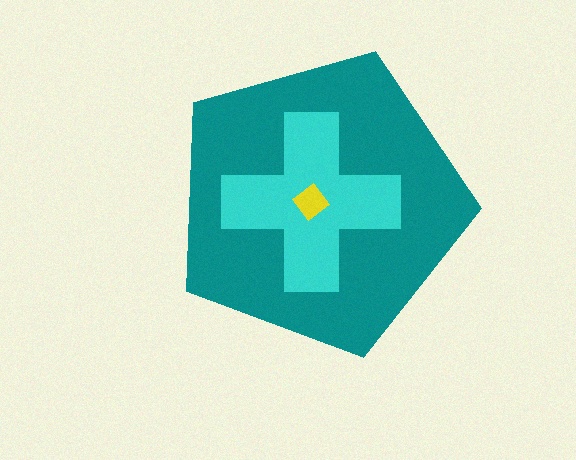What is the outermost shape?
The teal pentagon.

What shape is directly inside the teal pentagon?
The cyan cross.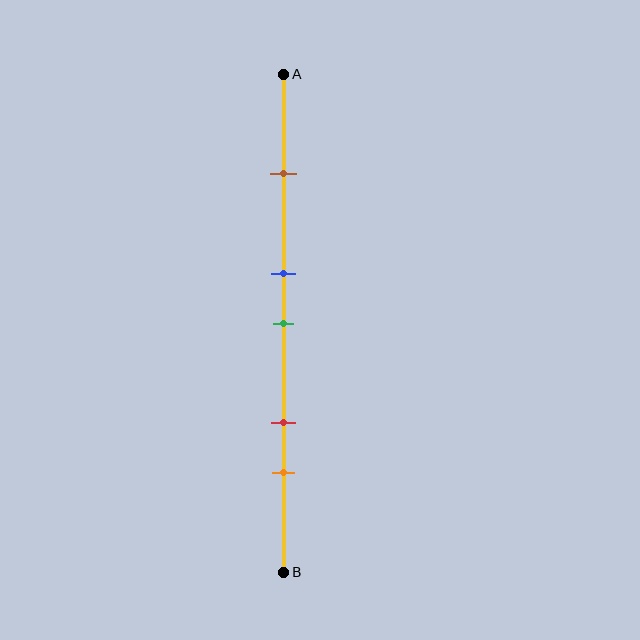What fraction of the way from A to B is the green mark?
The green mark is approximately 50% (0.5) of the way from A to B.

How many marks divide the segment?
There are 5 marks dividing the segment.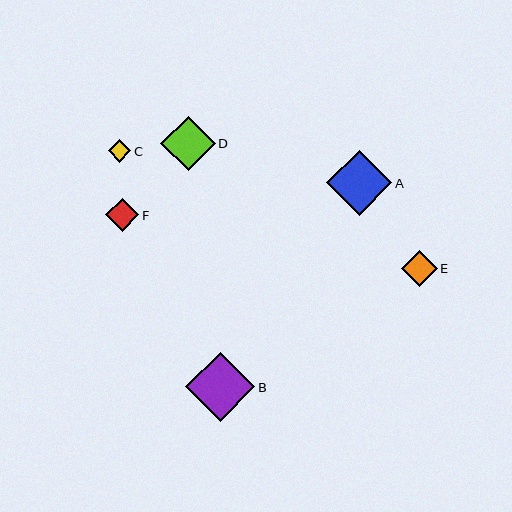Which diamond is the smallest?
Diamond C is the smallest with a size of approximately 22 pixels.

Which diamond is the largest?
Diamond B is the largest with a size of approximately 69 pixels.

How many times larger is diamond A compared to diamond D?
Diamond A is approximately 1.2 times the size of diamond D.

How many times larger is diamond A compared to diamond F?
Diamond A is approximately 2.0 times the size of diamond F.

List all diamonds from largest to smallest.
From largest to smallest: B, A, D, E, F, C.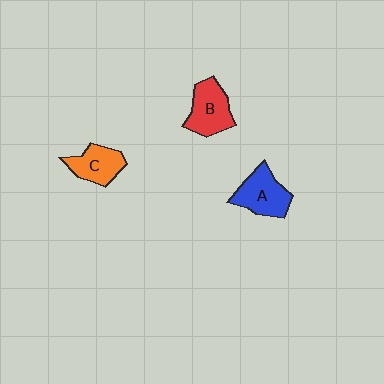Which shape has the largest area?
Shape A (blue).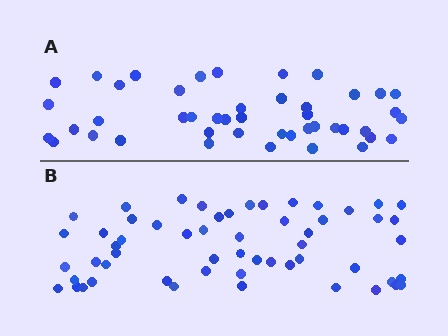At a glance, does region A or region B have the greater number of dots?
Region B (the bottom region) has more dots.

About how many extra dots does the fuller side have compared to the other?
Region B has roughly 12 or so more dots than region A.